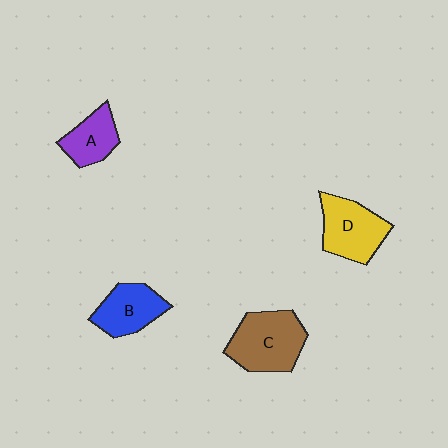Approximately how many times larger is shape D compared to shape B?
Approximately 1.2 times.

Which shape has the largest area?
Shape C (brown).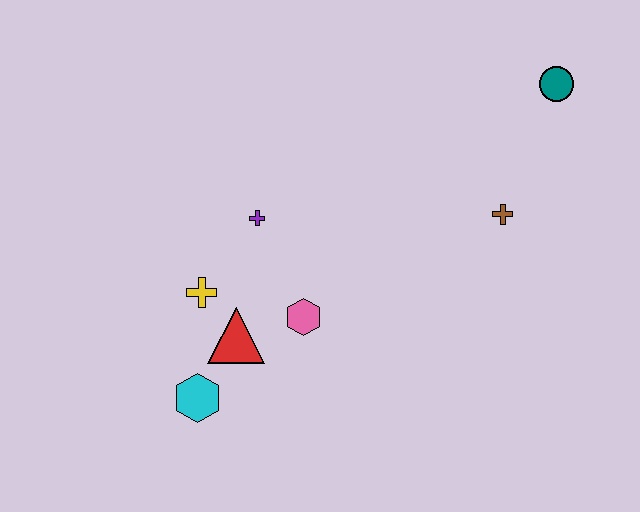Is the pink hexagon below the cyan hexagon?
No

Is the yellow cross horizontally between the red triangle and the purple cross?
No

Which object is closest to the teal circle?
The brown cross is closest to the teal circle.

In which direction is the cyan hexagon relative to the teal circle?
The cyan hexagon is to the left of the teal circle.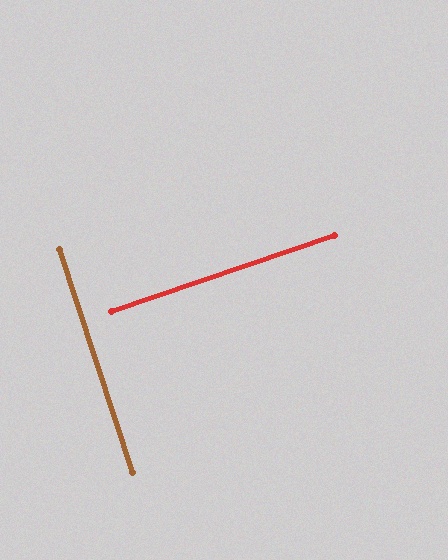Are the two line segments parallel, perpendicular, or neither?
Perpendicular — they meet at approximately 89°.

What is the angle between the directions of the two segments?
Approximately 89 degrees.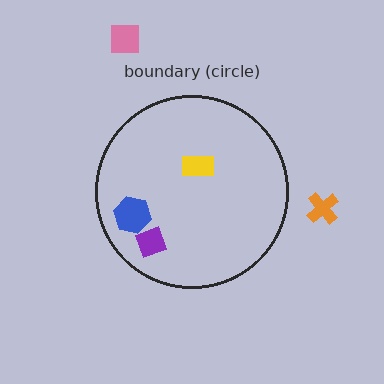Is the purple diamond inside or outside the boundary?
Inside.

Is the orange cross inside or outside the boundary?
Outside.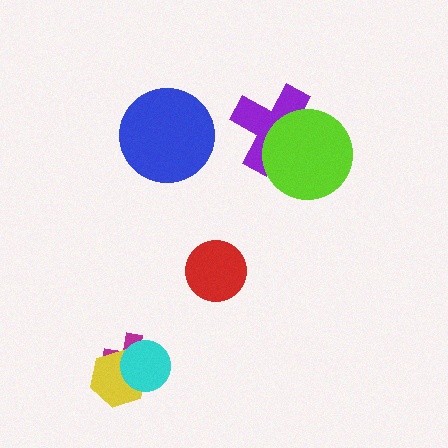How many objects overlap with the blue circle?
0 objects overlap with the blue circle.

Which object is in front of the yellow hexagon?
The cyan circle is in front of the yellow hexagon.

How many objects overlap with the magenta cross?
2 objects overlap with the magenta cross.